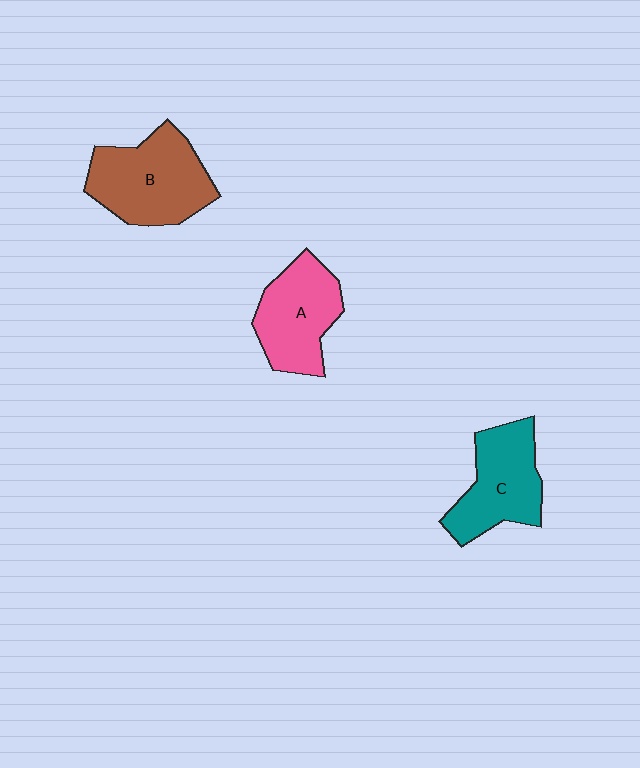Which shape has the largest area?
Shape B (brown).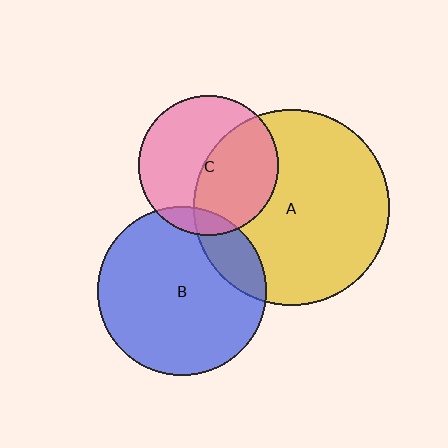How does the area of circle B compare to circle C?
Approximately 1.5 times.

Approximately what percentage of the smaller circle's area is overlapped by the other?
Approximately 15%.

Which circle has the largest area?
Circle A (yellow).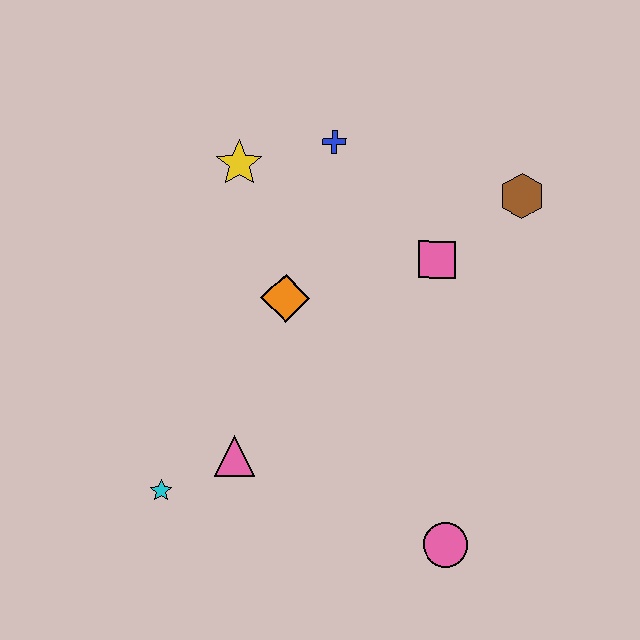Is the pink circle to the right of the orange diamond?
Yes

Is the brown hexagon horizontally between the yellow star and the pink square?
No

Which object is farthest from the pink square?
The cyan star is farthest from the pink square.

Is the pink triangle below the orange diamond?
Yes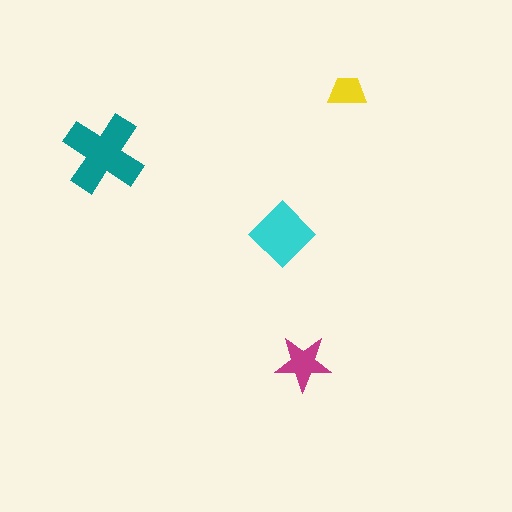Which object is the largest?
The teal cross.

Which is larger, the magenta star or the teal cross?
The teal cross.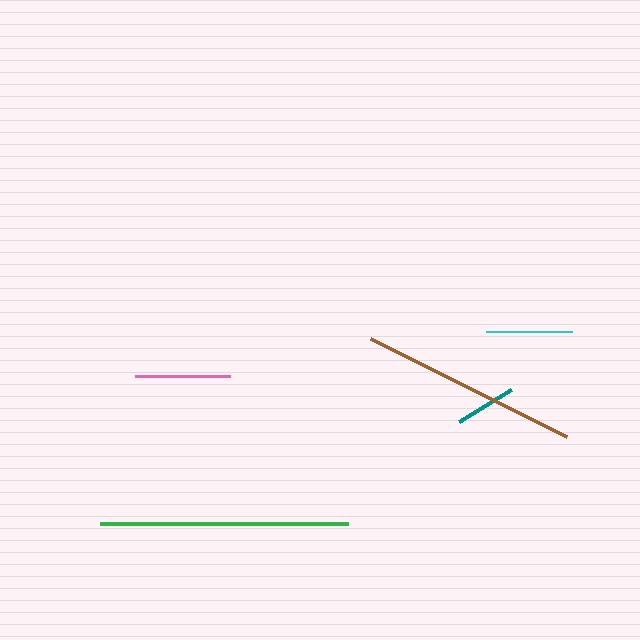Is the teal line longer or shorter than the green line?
The green line is longer than the teal line.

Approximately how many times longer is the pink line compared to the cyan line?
The pink line is approximately 1.1 times the length of the cyan line.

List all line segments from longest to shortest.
From longest to shortest: green, brown, pink, cyan, teal.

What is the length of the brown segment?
The brown segment is approximately 219 pixels long.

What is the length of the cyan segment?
The cyan segment is approximately 86 pixels long.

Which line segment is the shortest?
The teal line is the shortest at approximately 61 pixels.